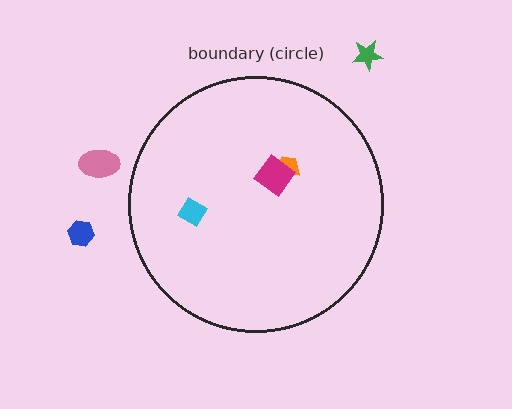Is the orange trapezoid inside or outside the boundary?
Inside.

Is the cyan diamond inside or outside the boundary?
Inside.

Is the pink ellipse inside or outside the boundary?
Outside.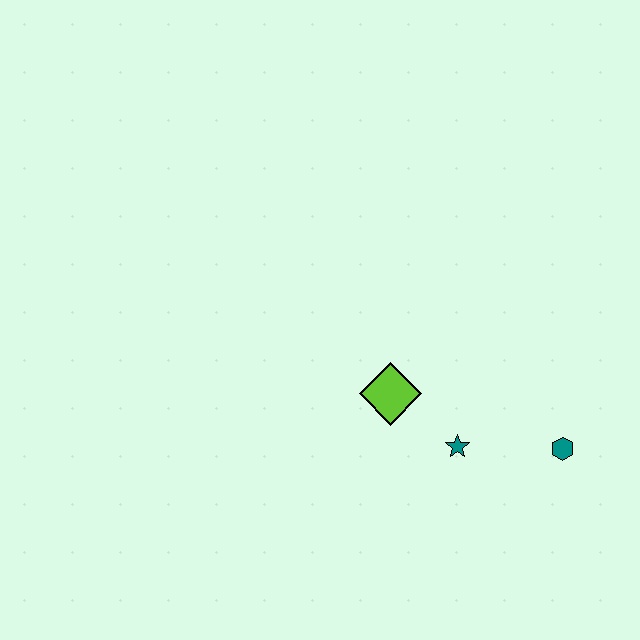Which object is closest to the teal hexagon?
The teal star is closest to the teal hexagon.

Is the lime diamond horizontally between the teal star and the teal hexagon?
No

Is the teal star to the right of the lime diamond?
Yes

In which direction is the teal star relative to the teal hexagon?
The teal star is to the left of the teal hexagon.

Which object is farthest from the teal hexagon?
The lime diamond is farthest from the teal hexagon.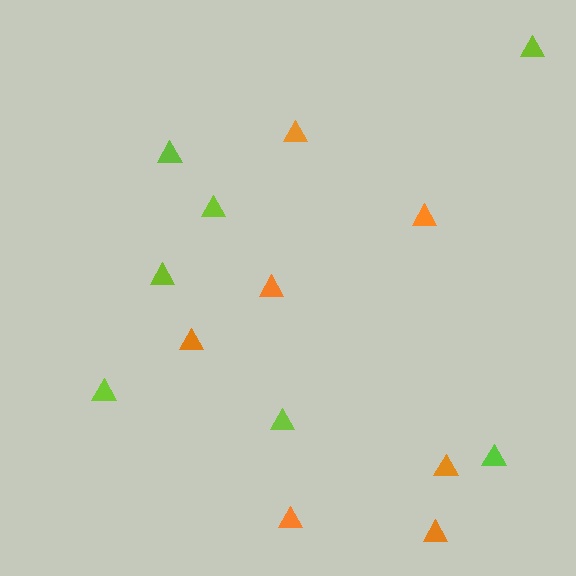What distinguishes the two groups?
There are 2 groups: one group of lime triangles (7) and one group of orange triangles (7).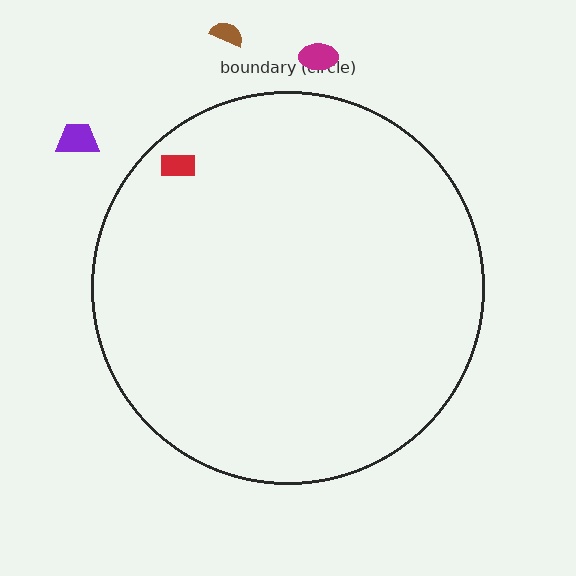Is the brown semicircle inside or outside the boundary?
Outside.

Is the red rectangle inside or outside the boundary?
Inside.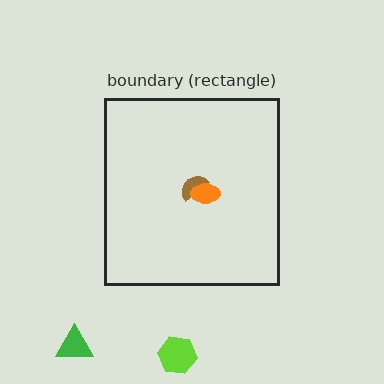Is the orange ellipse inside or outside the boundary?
Inside.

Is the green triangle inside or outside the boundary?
Outside.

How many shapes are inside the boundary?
2 inside, 2 outside.